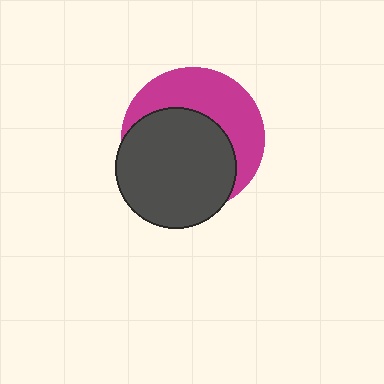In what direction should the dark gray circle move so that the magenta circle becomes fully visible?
The dark gray circle should move toward the lower-left. That is the shortest direction to clear the overlap and leave the magenta circle fully visible.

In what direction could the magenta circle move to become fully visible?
The magenta circle could move toward the upper-right. That would shift it out from behind the dark gray circle entirely.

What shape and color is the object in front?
The object in front is a dark gray circle.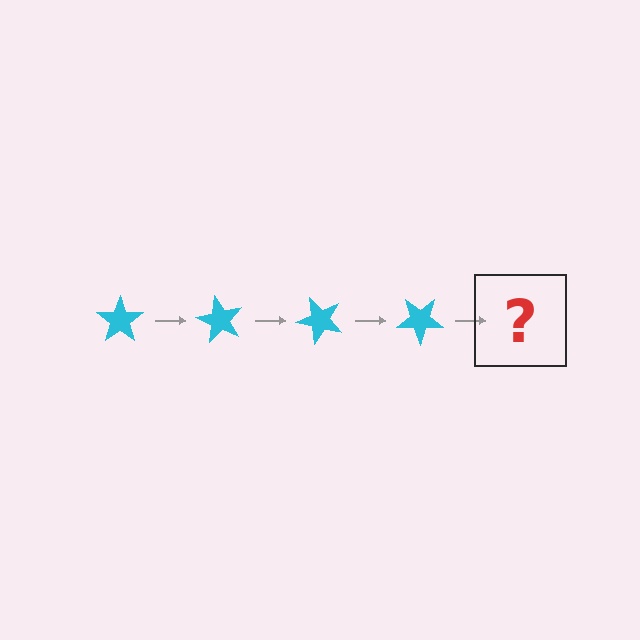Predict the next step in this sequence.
The next step is a cyan star rotated 240 degrees.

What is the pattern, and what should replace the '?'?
The pattern is that the star rotates 60 degrees each step. The '?' should be a cyan star rotated 240 degrees.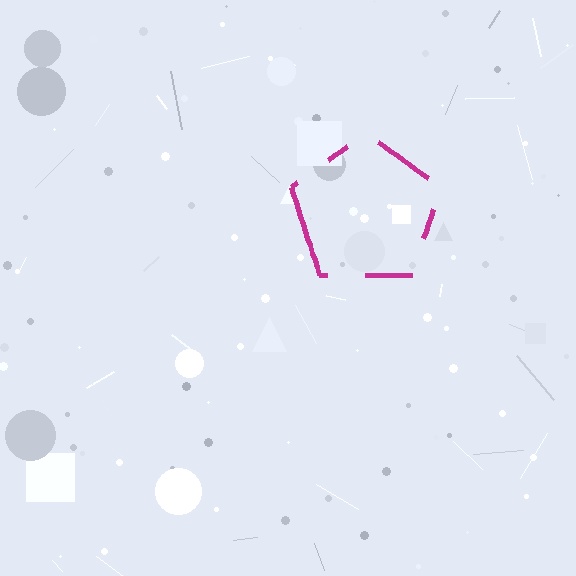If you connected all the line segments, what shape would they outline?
They would outline a pentagon.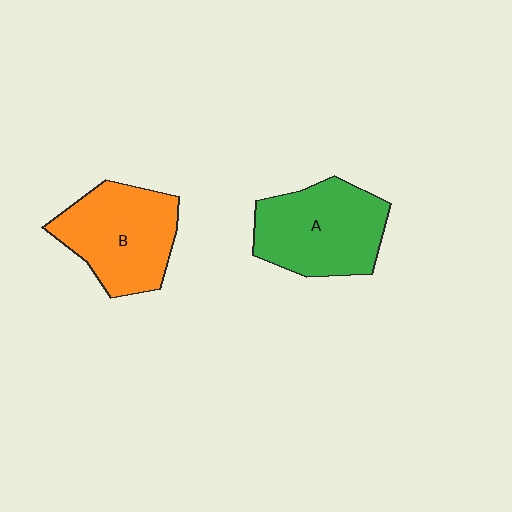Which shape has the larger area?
Shape A (green).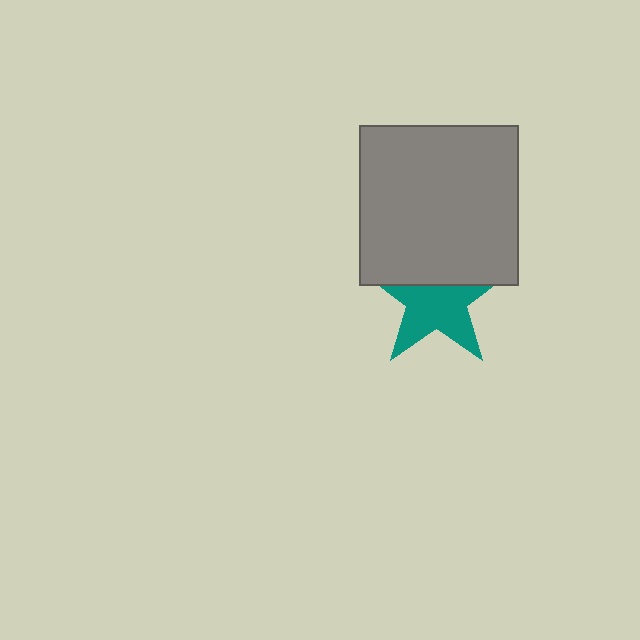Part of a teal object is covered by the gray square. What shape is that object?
It is a star.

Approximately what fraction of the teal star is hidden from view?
Roughly 39% of the teal star is hidden behind the gray square.